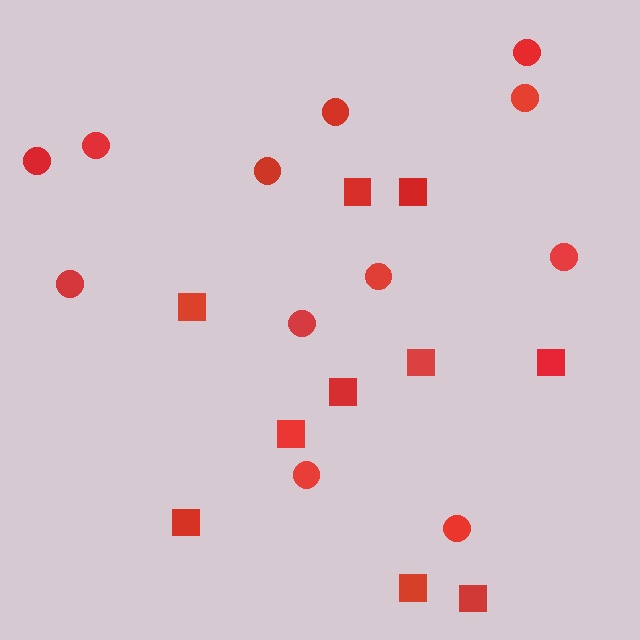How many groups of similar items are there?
There are 2 groups: one group of circles (12) and one group of squares (10).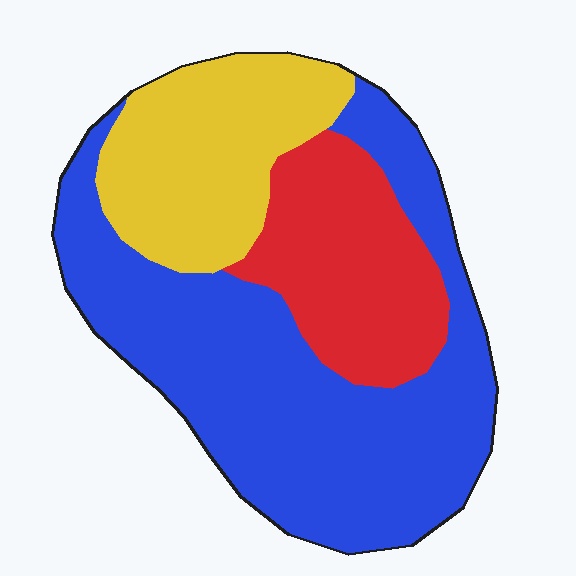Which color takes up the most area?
Blue, at roughly 55%.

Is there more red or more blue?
Blue.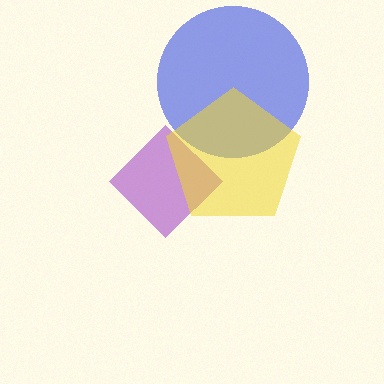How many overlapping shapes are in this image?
There are 3 overlapping shapes in the image.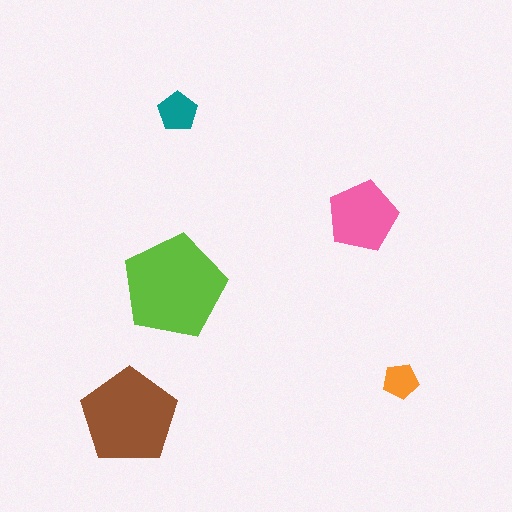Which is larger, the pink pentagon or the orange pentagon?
The pink one.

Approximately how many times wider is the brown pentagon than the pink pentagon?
About 1.5 times wider.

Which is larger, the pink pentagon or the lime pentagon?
The lime one.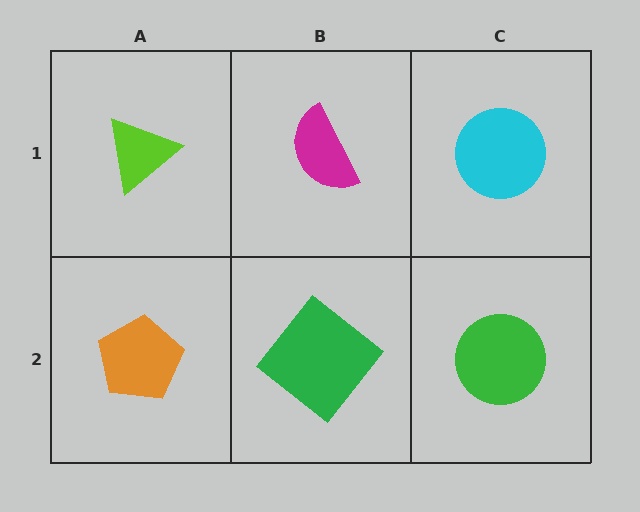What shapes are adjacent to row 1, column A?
An orange pentagon (row 2, column A), a magenta semicircle (row 1, column B).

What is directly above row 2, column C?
A cyan circle.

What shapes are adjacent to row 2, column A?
A lime triangle (row 1, column A), a green diamond (row 2, column B).